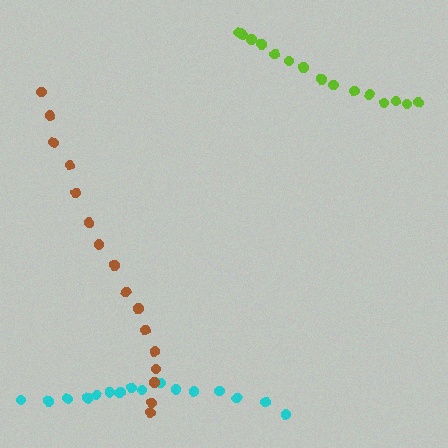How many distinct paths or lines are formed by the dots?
There are 3 distinct paths.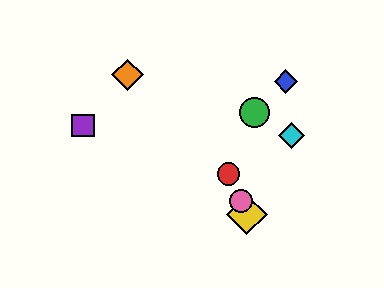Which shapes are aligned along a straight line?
The red circle, the yellow diamond, the pink circle are aligned along a straight line.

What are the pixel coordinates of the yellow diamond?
The yellow diamond is at (247, 214).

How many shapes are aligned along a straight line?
3 shapes (the red circle, the yellow diamond, the pink circle) are aligned along a straight line.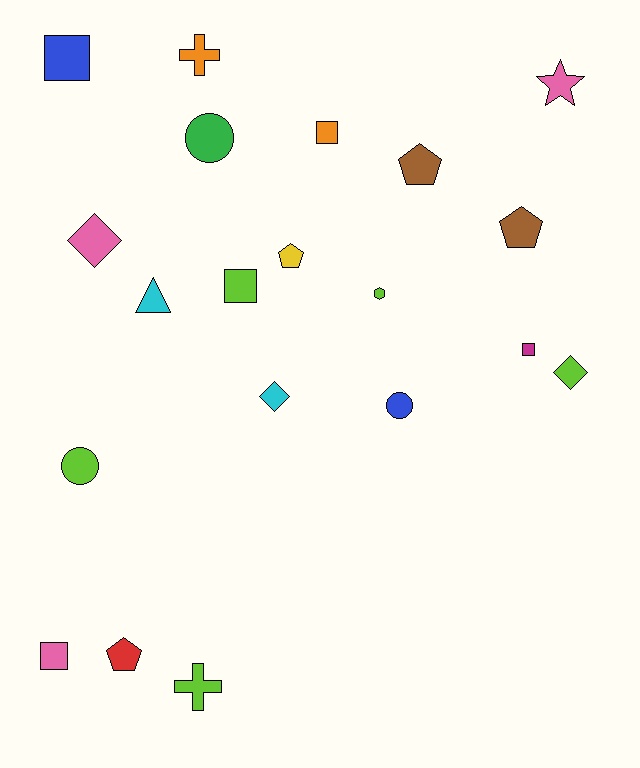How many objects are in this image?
There are 20 objects.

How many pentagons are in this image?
There are 4 pentagons.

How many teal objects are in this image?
There are no teal objects.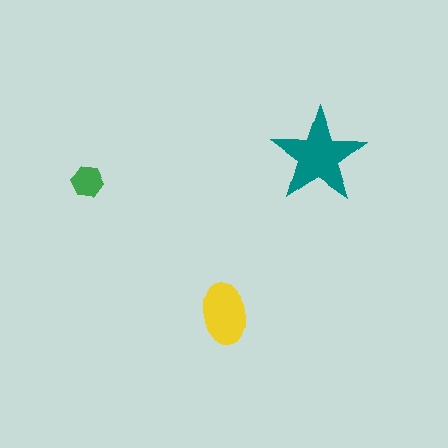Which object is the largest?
The teal star.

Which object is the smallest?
The green hexagon.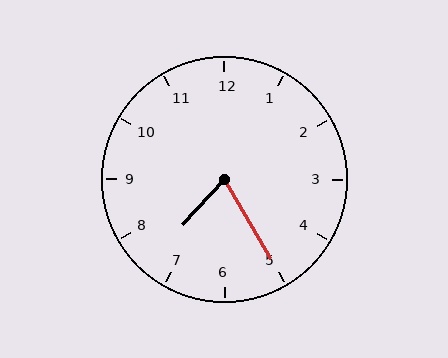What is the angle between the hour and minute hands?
Approximately 72 degrees.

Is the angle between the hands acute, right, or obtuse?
It is acute.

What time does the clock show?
7:25.